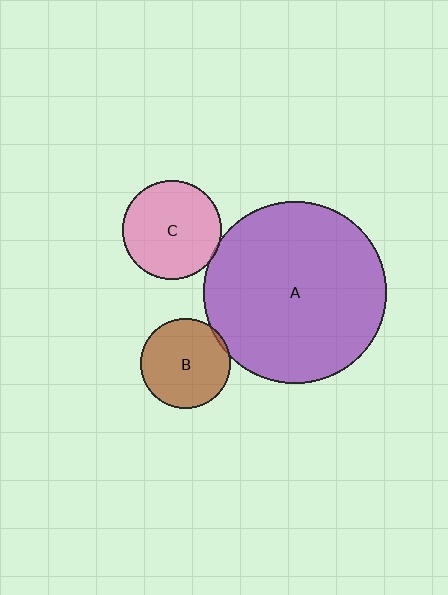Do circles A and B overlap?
Yes.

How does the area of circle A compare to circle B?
Approximately 4.1 times.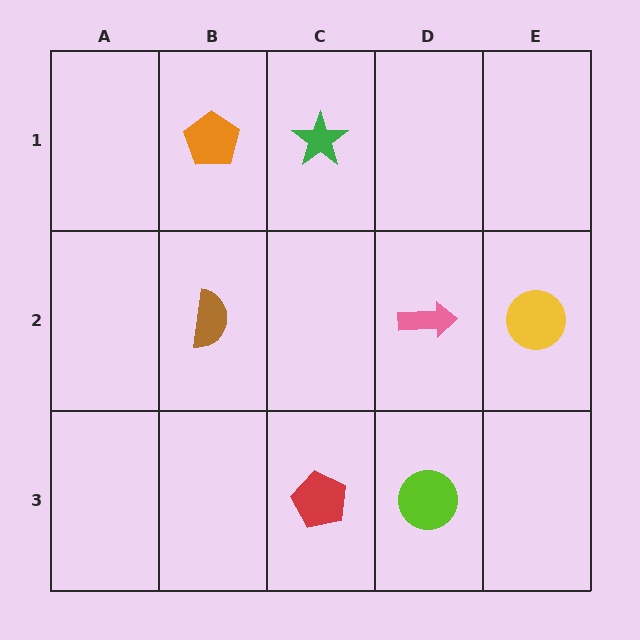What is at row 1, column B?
An orange pentagon.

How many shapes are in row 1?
2 shapes.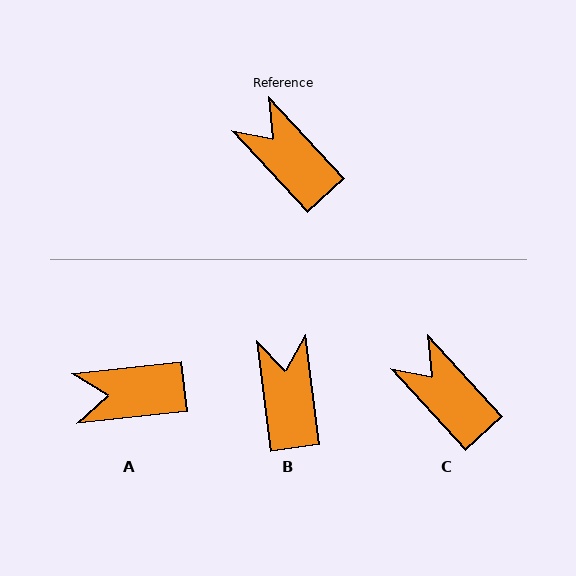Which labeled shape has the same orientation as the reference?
C.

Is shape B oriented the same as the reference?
No, it is off by about 35 degrees.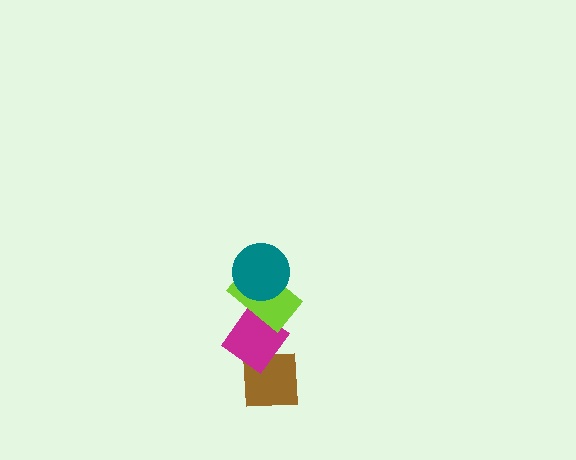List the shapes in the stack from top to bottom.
From top to bottom: the teal circle, the lime rectangle, the magenta diamond, the brown square.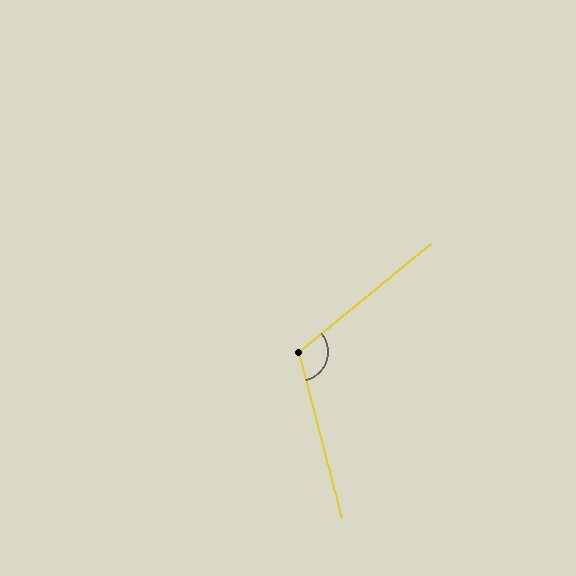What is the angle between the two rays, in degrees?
Approximately 115 degrees.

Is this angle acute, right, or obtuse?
It is obtuse.